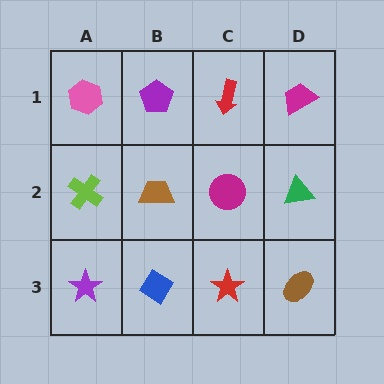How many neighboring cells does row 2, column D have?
3.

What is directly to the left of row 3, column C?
A blue diamond.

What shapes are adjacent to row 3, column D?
A green triangle (row 2, column D), a red star (row 3, column C).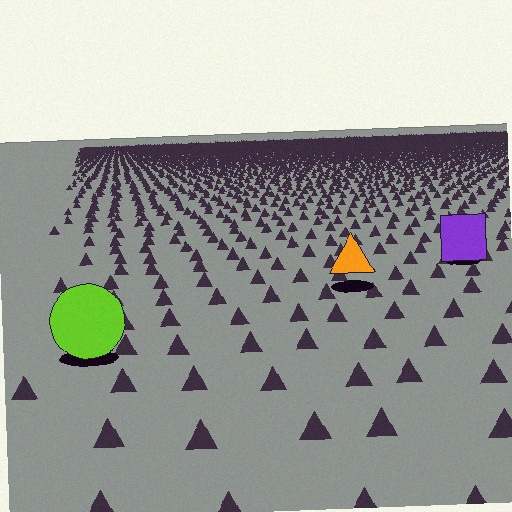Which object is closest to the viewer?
The lime circle is closest. The texture marks near it are larger and more spread out.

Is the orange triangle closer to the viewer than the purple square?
Yes. The orange triangle is closer — you can tell from the texture gradient: the ground texture is coarser near it.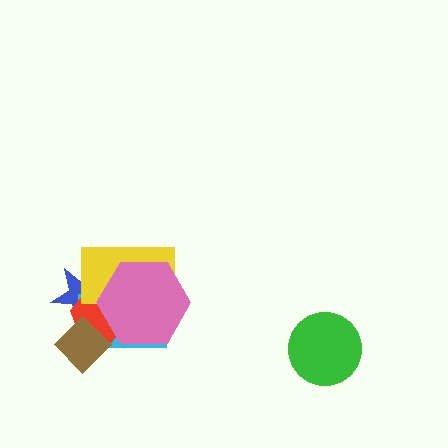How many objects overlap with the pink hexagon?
4 objects overlap with the pink hexagon.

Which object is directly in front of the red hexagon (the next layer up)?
The yellow rectangle is directly in front of the red hexagon.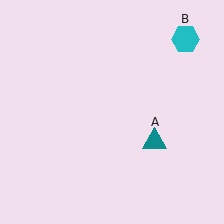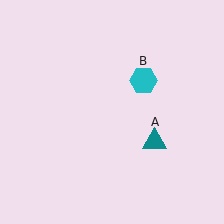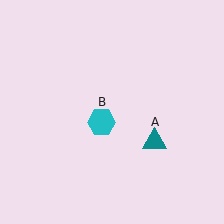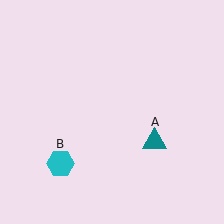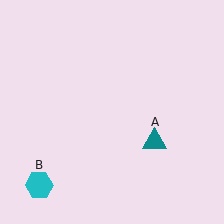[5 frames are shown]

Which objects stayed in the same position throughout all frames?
Teal triangle (object A) remained stationary.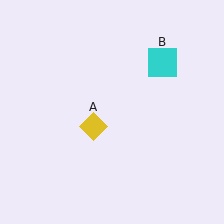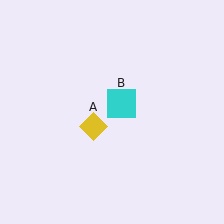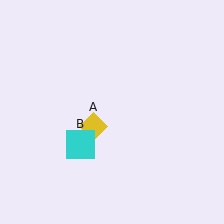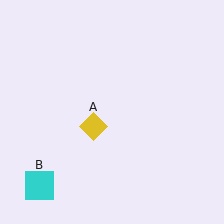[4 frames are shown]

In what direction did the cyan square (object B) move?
The cyan square (object B) moved down and to the left.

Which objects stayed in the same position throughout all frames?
Yellow diamond (object A) remained stationary.